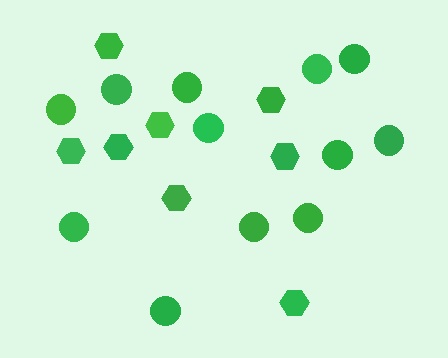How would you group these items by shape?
There are 2 groups: one group of circles (12) and one group of hexagons (8).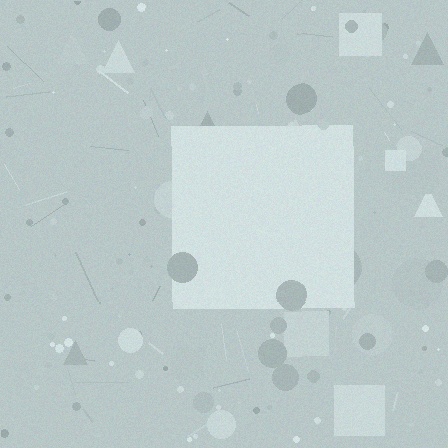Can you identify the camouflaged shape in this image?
The camouflaged shape is a square.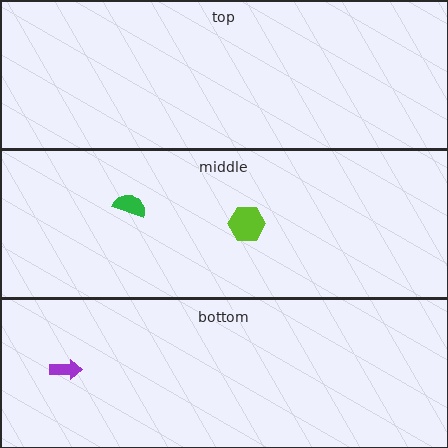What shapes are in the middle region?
The green semicircle, the lime hexagon.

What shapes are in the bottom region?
The purple arrow.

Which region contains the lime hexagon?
The middle region.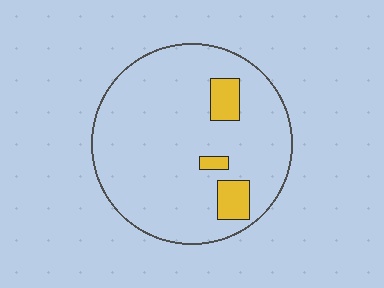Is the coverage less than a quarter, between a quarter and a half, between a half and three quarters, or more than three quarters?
Less than a quarter.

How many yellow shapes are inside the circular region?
3.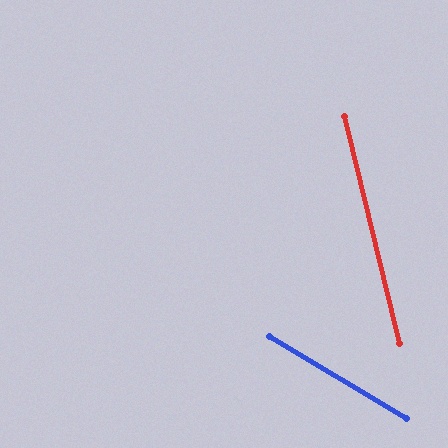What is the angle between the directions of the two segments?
Approximately 46 degrees.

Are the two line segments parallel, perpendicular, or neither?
Neither parallel nor perpendicular — they differ by about 46°.